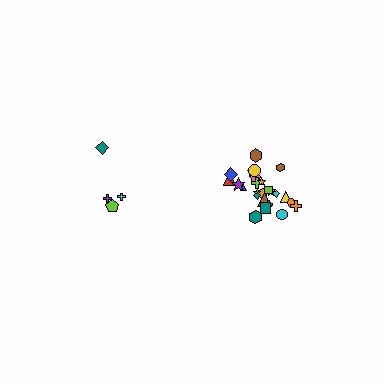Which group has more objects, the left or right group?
The right group.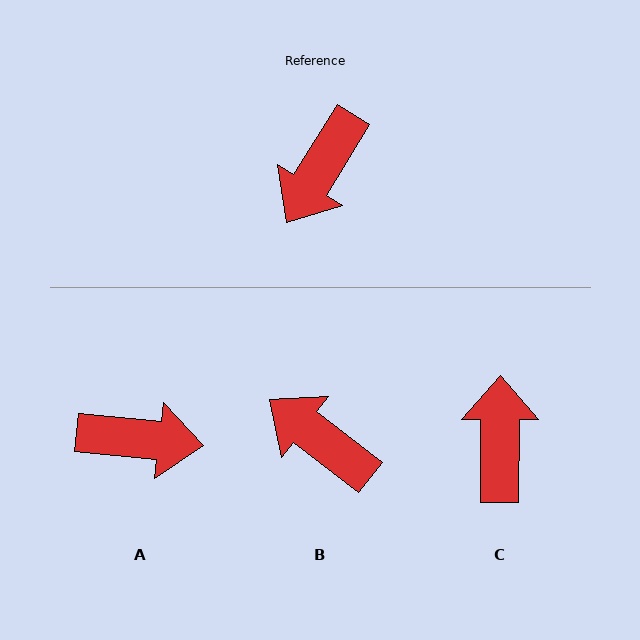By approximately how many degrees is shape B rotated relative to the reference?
Approximately 96 degrees clockwise.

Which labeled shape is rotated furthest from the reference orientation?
C, about 148 degrees away.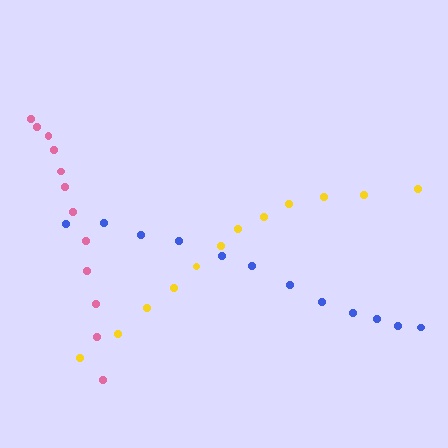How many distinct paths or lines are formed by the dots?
There are 3 distinct paths.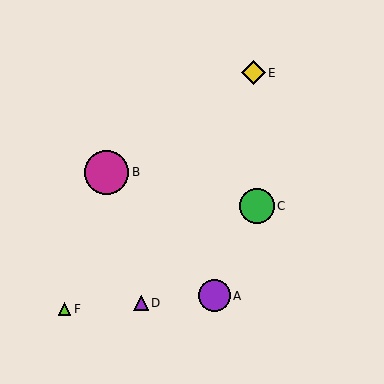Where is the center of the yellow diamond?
The center of the yellow diamond is at (253, 73).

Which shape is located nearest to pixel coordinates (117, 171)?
The magenta circle (labeled B) at (107, 172) is nearest to that location.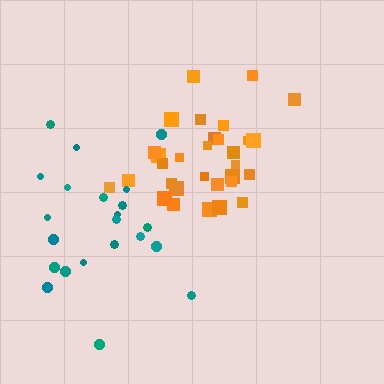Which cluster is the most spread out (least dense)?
Teal.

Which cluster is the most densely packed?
Orange.